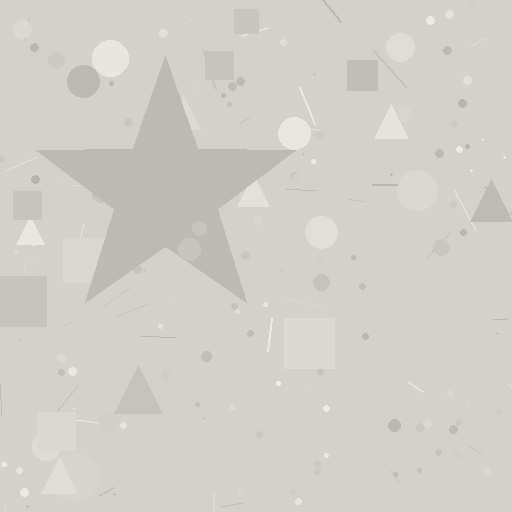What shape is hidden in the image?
A star is hidden in the image.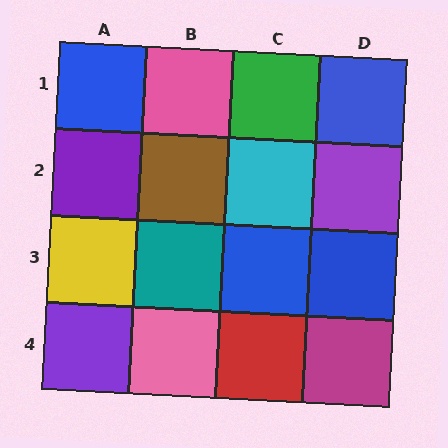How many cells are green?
1 cell is green.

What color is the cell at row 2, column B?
Brown.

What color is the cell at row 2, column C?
Cyan.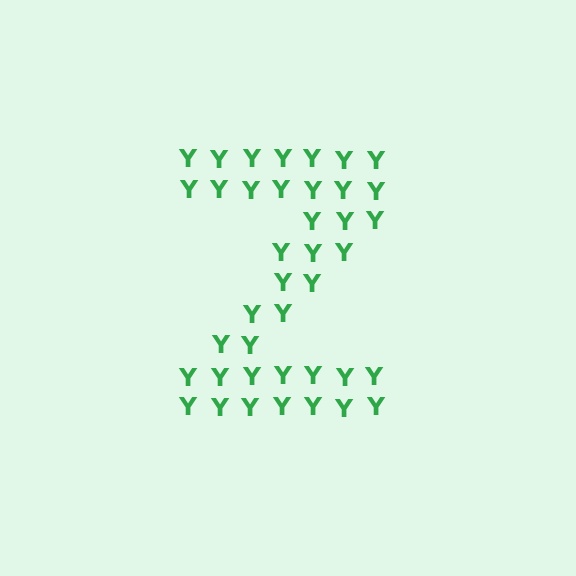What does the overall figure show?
The overall figure shows the letter Z.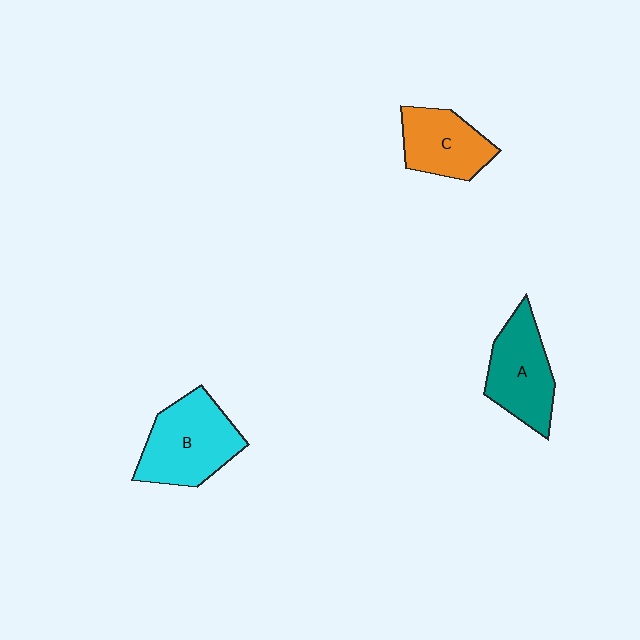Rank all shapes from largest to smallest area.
From largest to smallest: B (cyan), A (teal), C (orange).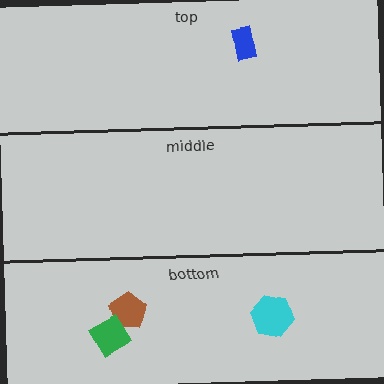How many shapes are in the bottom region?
3.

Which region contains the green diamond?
The bottom region.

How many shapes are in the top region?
1.